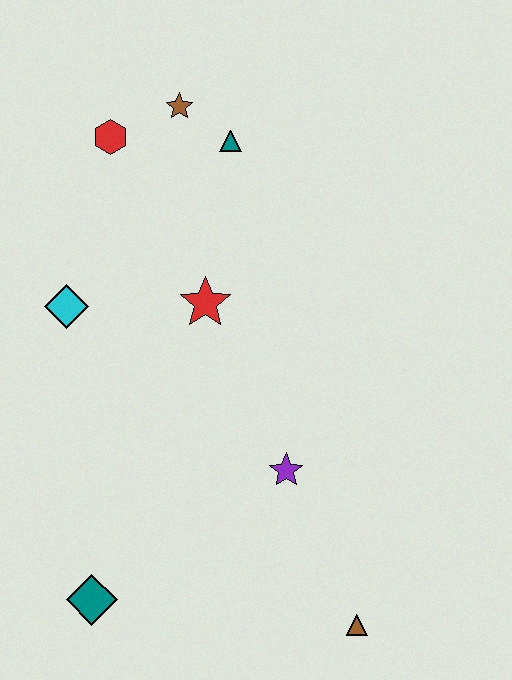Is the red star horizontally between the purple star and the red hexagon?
Yes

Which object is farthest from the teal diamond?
The brown star is farthest from the teal diamond.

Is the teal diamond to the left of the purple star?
Yes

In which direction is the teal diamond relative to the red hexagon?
The teal diamond is below the red hexagon.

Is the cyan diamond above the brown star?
No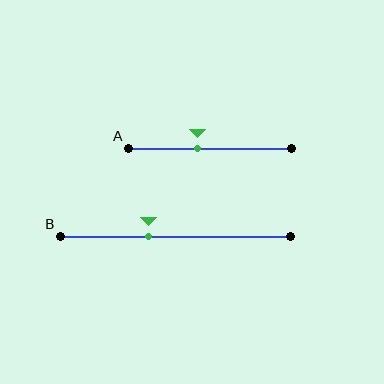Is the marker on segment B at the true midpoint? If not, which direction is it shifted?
No, the marker on segment B is shifted to the left by about 11% of the segment length.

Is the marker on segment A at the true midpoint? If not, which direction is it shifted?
No, the marker on segment A is shifted to the left by about 7% of the segment length.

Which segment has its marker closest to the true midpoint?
Segment A has its marker closest to the true midpoint.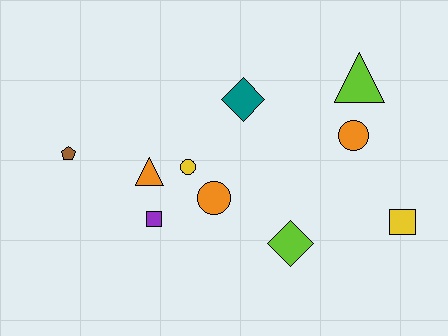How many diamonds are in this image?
There are 2 diamonds.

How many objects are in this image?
There are 10 objects.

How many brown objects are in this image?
There is 1 brown object.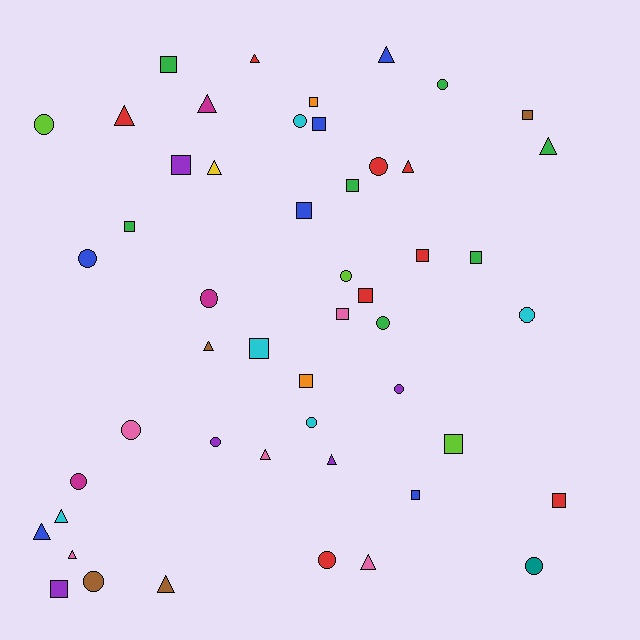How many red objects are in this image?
There are 8 red objects.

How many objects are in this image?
There are 50 objects.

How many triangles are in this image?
There are 15 triangles.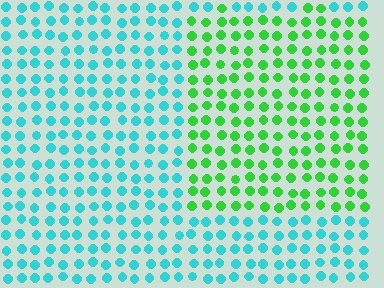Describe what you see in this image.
The image is filled with small cyan elements in a uniform arrangement. A rectangle-shaped region is visible where the elements are tinted to a slightly different hue, forming a subtle color boundary.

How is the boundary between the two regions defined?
The boundary is defined purely by a slight shift in hue (about 58 degrees). Spacing, size, and orientation are identical on both sides.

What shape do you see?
I see a rectangle.